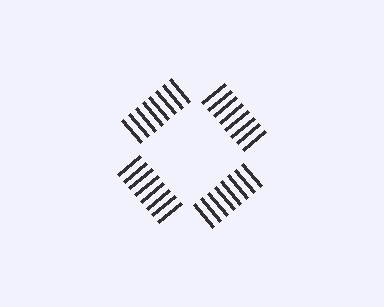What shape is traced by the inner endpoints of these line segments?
An illusory square — the line segments terminate on its edges but no continuous stroke is drawn.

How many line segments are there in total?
32 — 8 along each of the 4 edges.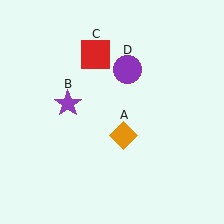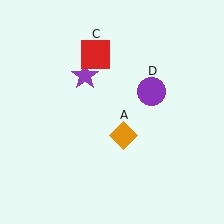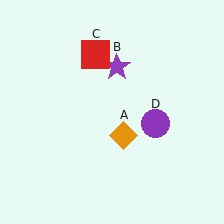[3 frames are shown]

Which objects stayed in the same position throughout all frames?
Orange diamond (object A) and red square (object C) remained stationary.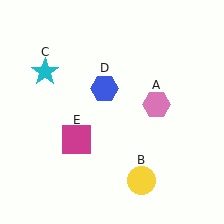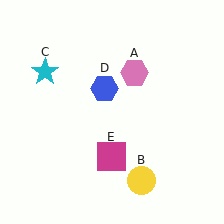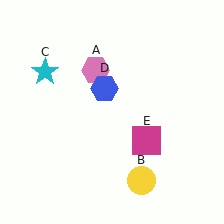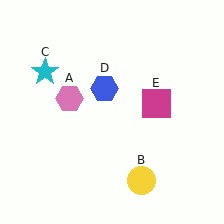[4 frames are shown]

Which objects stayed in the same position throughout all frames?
Yellow circle (object B) and cyan star (object C) and blue hexagon (object D) remained stationary.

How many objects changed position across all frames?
2 objects changed position: pink hexagon (object A), magenta square (object E).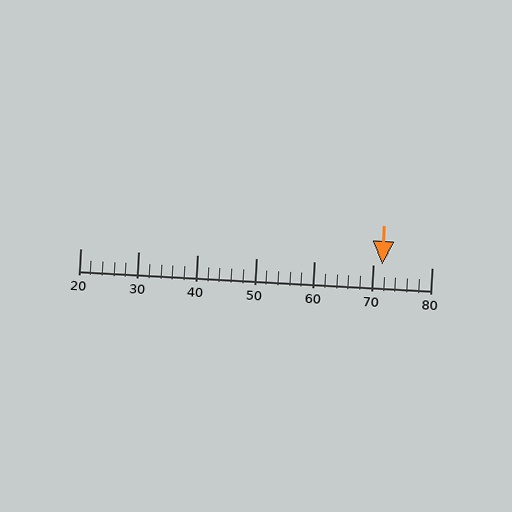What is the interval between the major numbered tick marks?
The major tick marks are spaced 10 units apart.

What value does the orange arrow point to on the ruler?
The orange arrow points to approximately 72.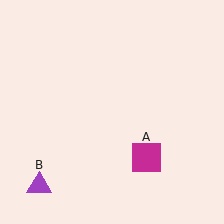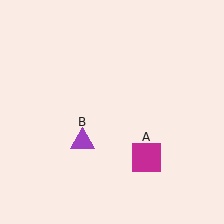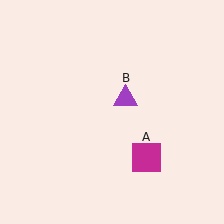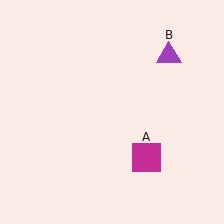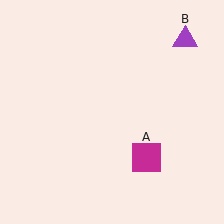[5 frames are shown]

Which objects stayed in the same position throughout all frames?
Magenta square (object A) remained stationary.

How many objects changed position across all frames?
1 object changed position: purple triangle (object B).